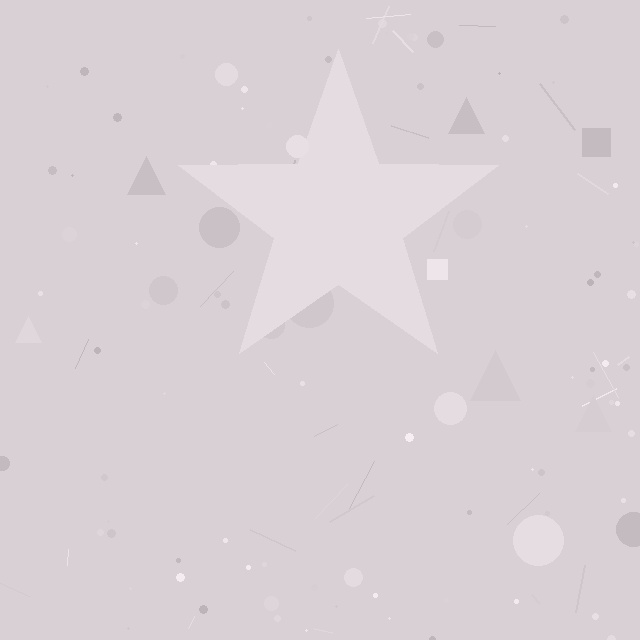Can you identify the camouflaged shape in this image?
The camouflaged shape is a star.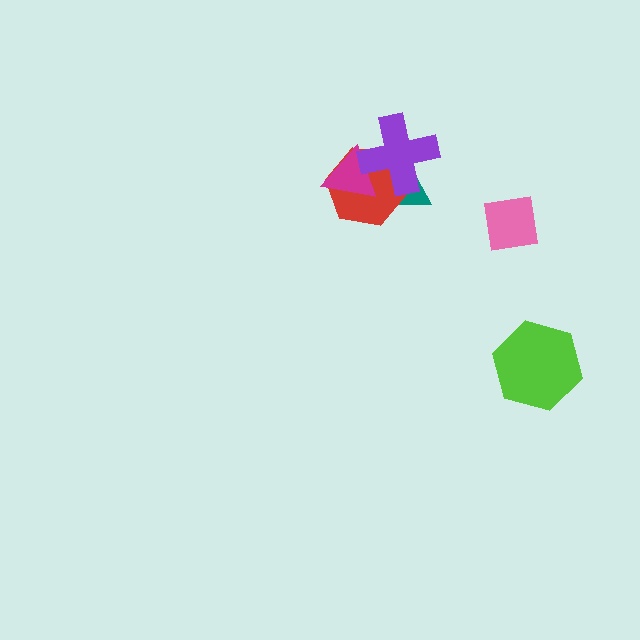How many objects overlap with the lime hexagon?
0 objects overlap with the lime hexagon.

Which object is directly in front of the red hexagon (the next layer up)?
The magenta triangle is directly in front of the red hexagon.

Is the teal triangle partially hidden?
Yes, it is partially covered by another shape.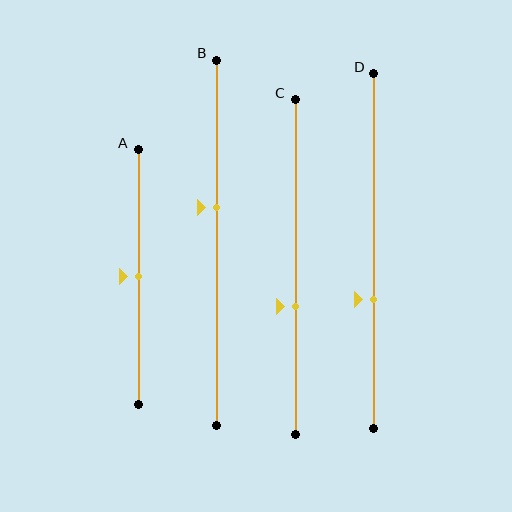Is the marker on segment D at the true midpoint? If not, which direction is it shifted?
No, the marker on segment D is shifted downward by about 14% of the segment length.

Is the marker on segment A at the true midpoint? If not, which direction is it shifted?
Yes, the marker on segment A is at the true midpoint.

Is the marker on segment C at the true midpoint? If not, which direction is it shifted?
No, the marker on segment C is shifted downward by about 12% of the segment length.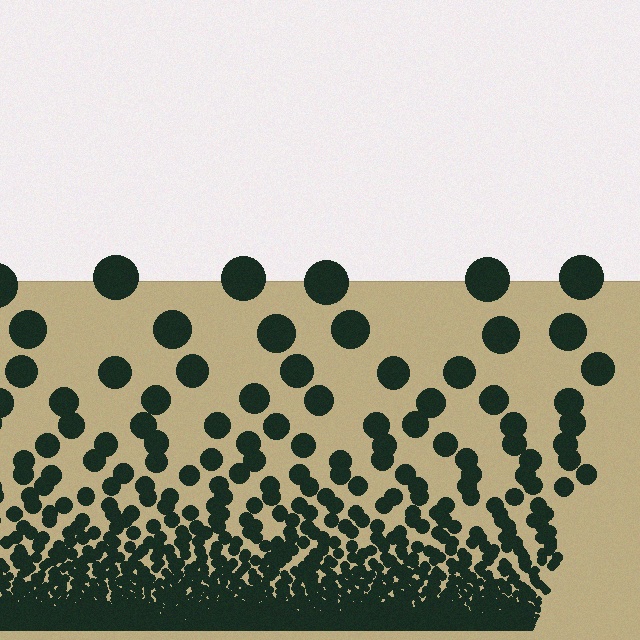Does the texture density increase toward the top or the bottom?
Density increases toward the bottom.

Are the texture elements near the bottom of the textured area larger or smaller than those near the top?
Smaller. The gradient is inverted — elements near the bottom are smaller and denser.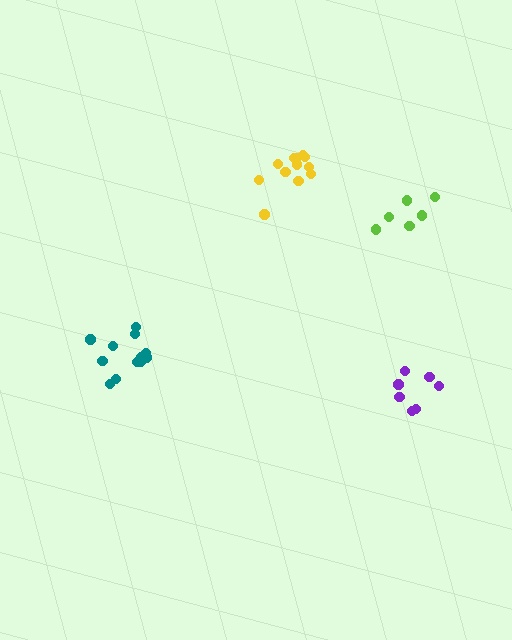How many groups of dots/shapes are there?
There are 4 groups.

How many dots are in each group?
Group 1: 12 dots, Group 2: 6 dots, Group 3: 12 dots, Group 4: 7 dots (37 total).